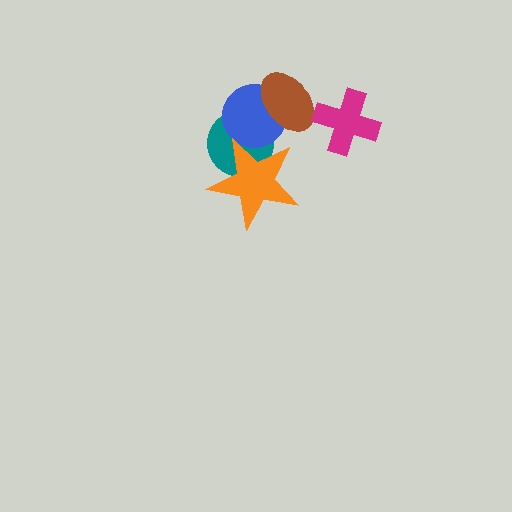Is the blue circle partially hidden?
Yes, it is partially covered by another shape.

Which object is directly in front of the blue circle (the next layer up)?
The brown ellipse is directly in front of the blue circle.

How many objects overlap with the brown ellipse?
1 object overlaps with the brown ellipse.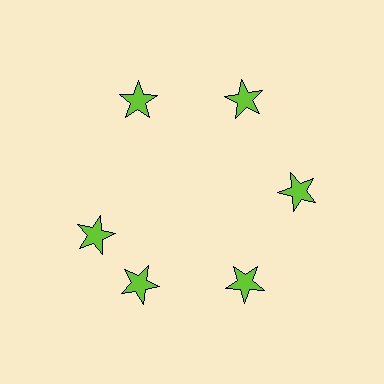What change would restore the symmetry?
The symmetry would be restored by rotating it back into even spacing with its neighbors so that all 6 stars sit at equal angles and equal distance from the center.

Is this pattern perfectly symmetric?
No. The 6 lime stars are arranged in a ring, but one element near the 9 o'clock position is rotated out of alignment along the ring, breaking the 6-fold rotational symmetry.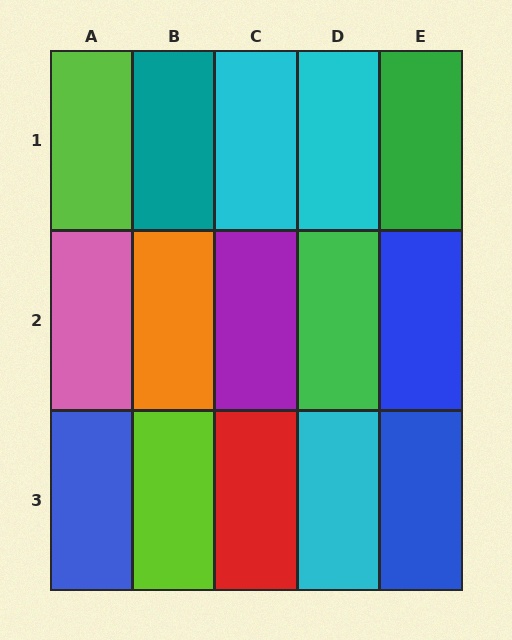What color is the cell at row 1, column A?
Lime.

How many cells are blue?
3 cells are blue.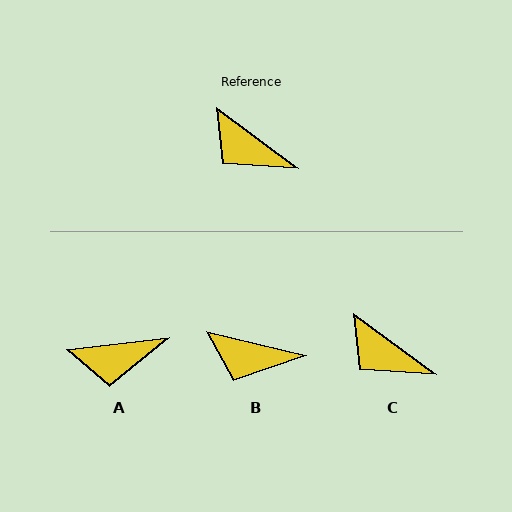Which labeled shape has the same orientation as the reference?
C.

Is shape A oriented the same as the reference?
No, it is off by about 43 degrees.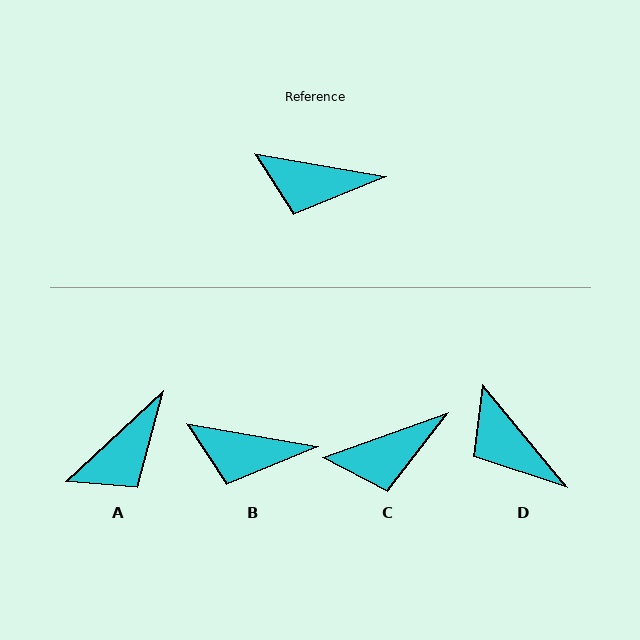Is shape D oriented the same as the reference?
No, it is off by about 41 degrees.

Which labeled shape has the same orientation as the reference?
B.